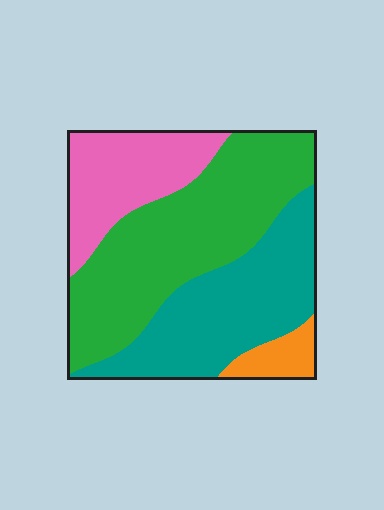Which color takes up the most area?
Green, at roughly 40%.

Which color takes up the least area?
Orange, at roughly 5%.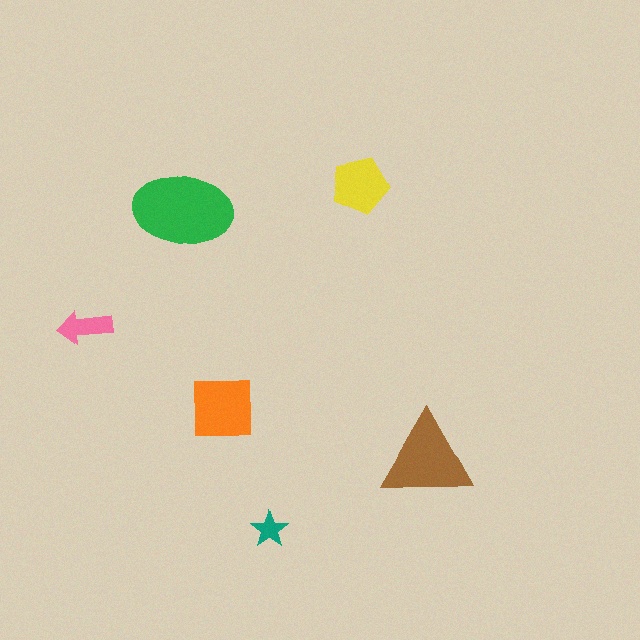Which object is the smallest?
The teal star.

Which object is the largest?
The green ellipse.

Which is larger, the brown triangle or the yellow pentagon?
The brown triangle.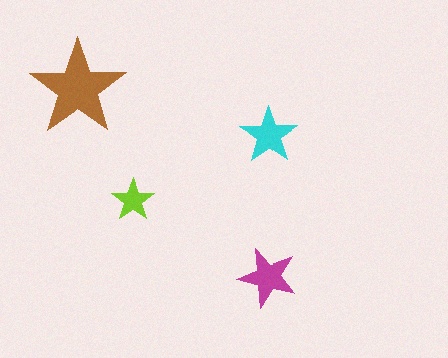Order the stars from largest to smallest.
the brown one, the magenta one, the cyan one, the lime one.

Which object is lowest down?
The magenta star is bottommost.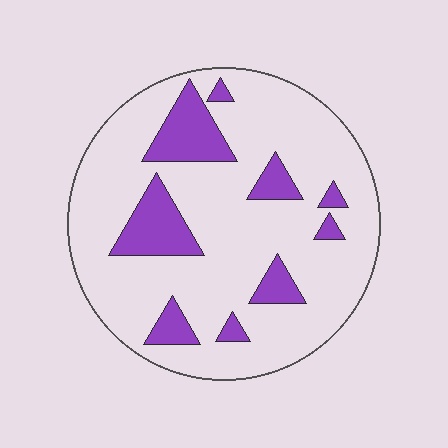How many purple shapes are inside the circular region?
9.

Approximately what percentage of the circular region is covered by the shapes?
Approximately 20%.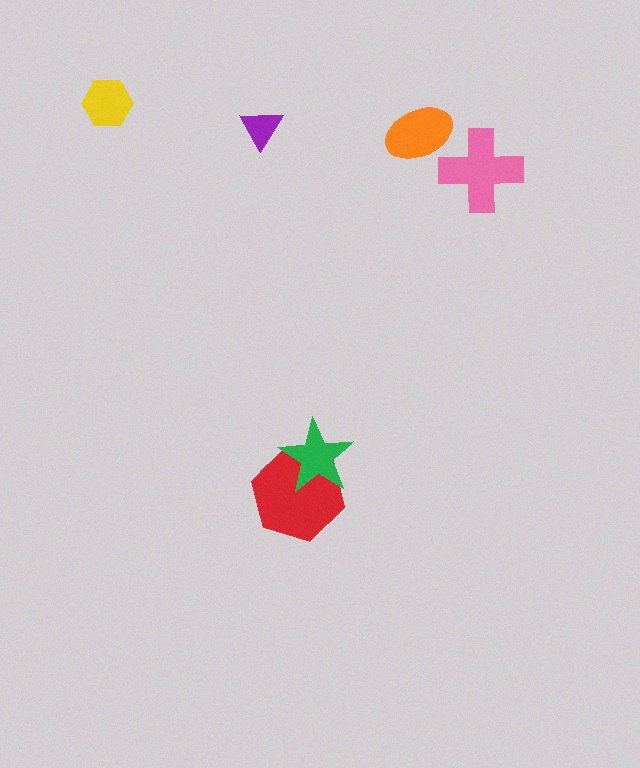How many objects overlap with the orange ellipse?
0 objects overlap with the orange ellipse.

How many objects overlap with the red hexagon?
1 object overlaps with the red hexagon.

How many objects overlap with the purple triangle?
0 objects overlap with the purple triangle.